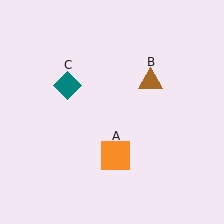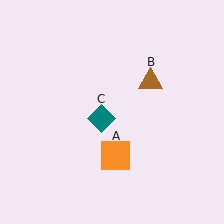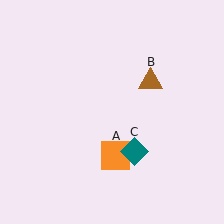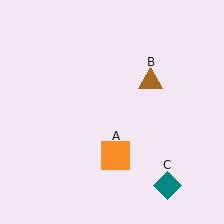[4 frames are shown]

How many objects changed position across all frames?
1 object changed position: teal diamond (object C).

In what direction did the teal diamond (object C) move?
The teal diamond (object C) moved down and to the right.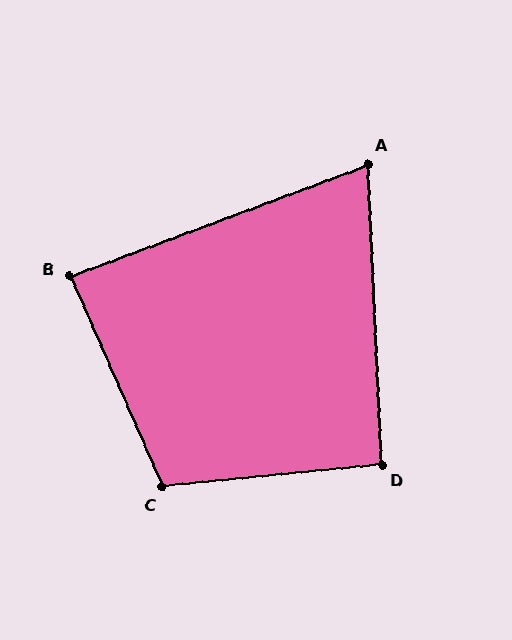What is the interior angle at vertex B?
Approximately 87 degrees (approximately right).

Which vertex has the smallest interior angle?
A, at approximately 72 degrees.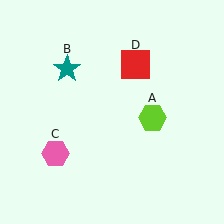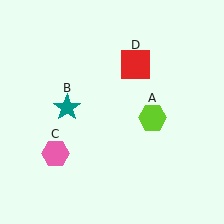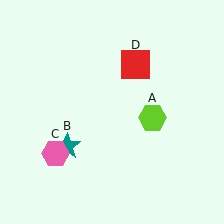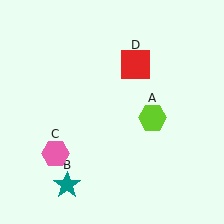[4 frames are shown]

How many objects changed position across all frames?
1 object changed position: teal star (object B).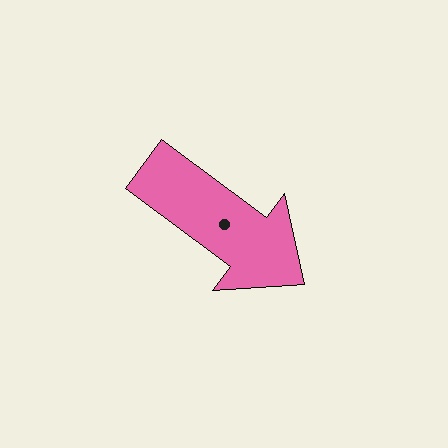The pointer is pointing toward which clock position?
Roughly 4 o'clock.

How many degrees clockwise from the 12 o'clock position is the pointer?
Approximately 127 degrees.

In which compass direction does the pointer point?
Southeast.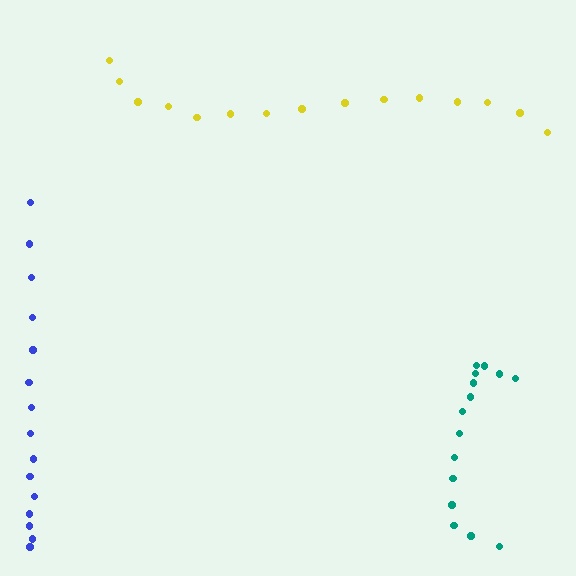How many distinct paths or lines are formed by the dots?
There are 3 distinct paths.